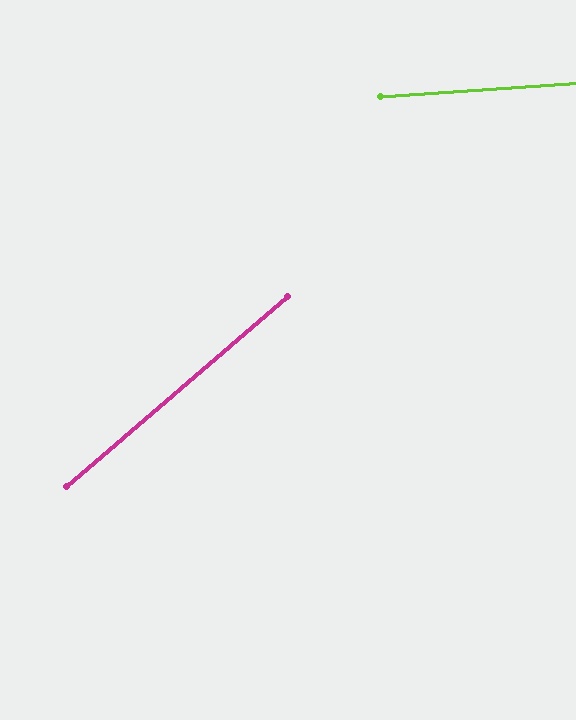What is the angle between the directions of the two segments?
Approximately 37 degrees.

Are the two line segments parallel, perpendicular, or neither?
Neither parallel nor perpendicular — they differ by about 37°.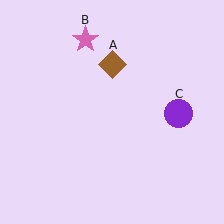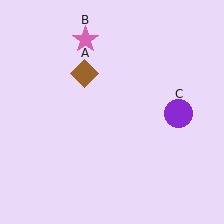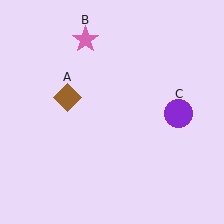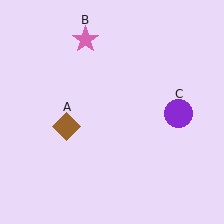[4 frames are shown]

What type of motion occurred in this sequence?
The brown diamond (object A) rotated counterclockwise around the center of the scene.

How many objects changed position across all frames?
1 object changed position: brown diamond (object A).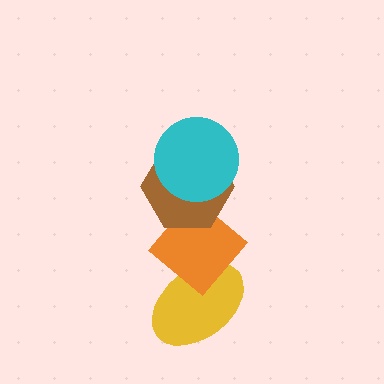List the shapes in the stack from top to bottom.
From top to bottom: the cyan circle, the brown hexagon, the orange diamond, the yellow ellipse.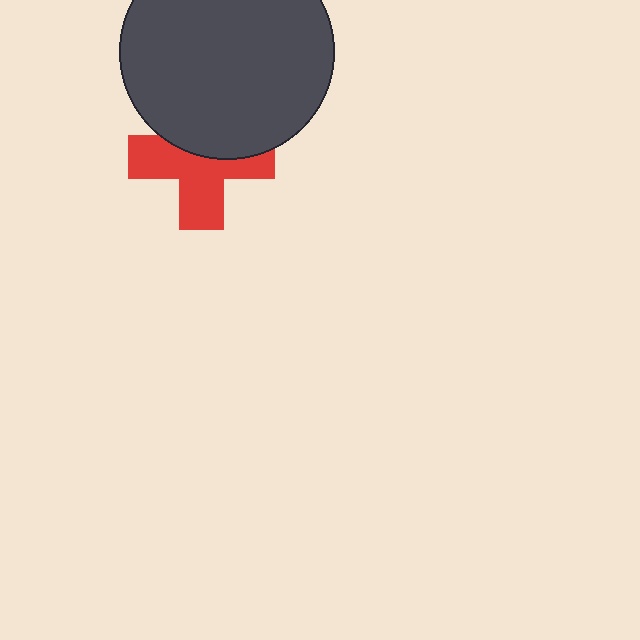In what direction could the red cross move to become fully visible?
The red cross could move down. That would shift it out from behind the dark gray circle entirely.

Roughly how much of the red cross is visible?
About half of it is visible (roughly 60%).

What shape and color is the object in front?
The object in front is a dark gray circle.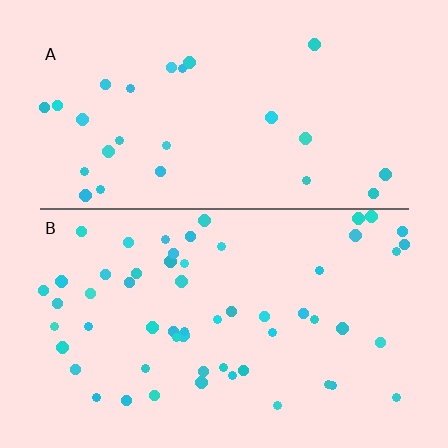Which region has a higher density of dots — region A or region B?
B (the bottom).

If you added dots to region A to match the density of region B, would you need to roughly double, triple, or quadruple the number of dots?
Approximately double.